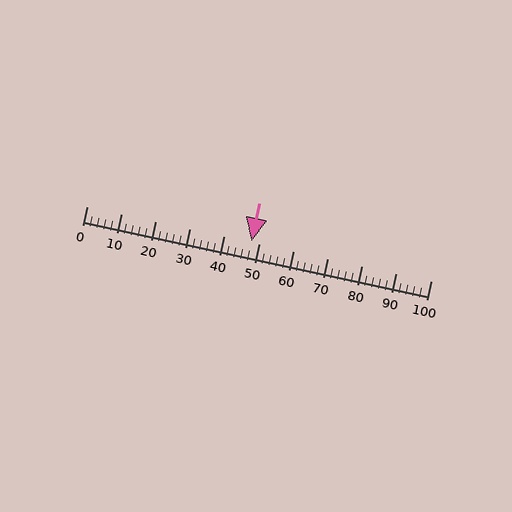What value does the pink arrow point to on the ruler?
The pink arrow points to approximately 48.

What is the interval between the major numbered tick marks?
The major tick marks are spaced 10 units apart.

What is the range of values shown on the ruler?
The ruler shows values from 0 to 100.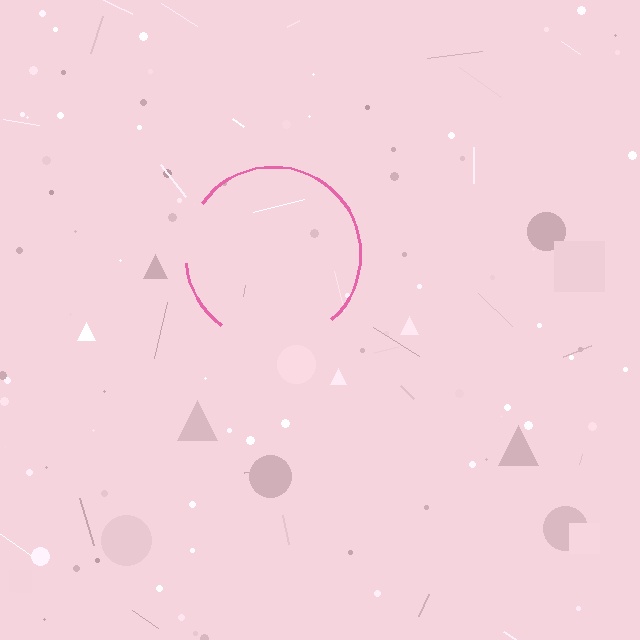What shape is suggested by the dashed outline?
The dashed outline suggests a circle.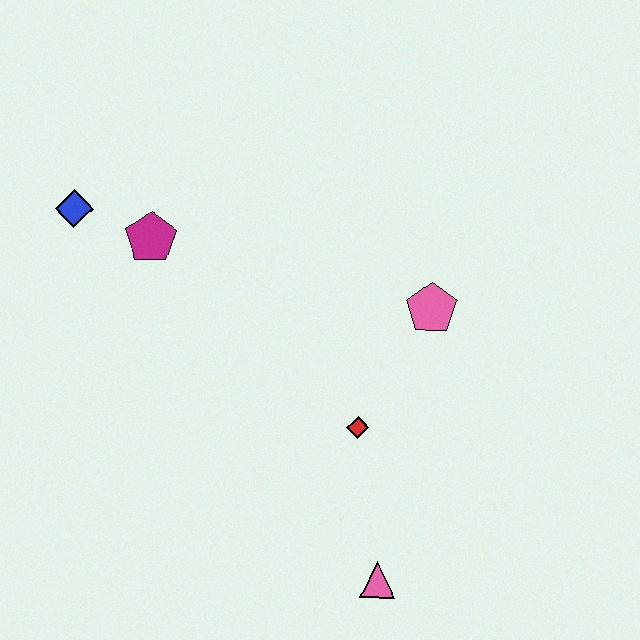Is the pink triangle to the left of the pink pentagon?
Yes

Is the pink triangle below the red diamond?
Yes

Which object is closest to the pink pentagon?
The red diamond is closest to the pink pentagon.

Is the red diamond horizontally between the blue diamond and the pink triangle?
Yes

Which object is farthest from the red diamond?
The blue diamond is farthest from the red diamond.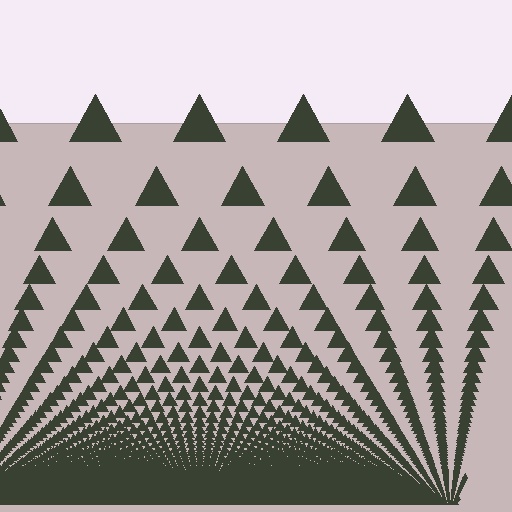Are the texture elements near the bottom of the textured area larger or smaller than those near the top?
Smaller. The gradient is inverted — elements near the bottom are smaller and denser.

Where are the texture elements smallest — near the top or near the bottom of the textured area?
Near the bottom.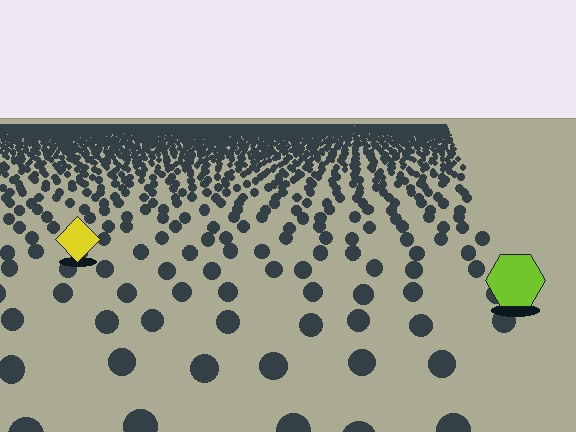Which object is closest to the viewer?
The lime hexagon is closest. The texture marks near it are larger and more spread out.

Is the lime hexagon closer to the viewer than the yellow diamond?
Yes. The lime hexagon is closer — you can tell from the texture gradient: the ground texture is coarser near it.